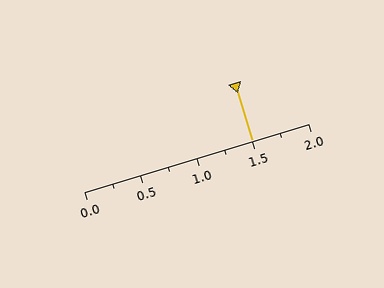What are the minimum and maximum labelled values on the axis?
The axis runs from 0.0 to 2.0.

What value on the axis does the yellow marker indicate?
The marker indicates approximately 1.5.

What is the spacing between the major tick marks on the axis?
The major ticks are spaced 0.5 apart.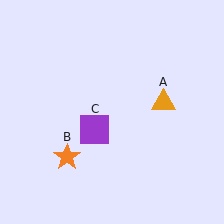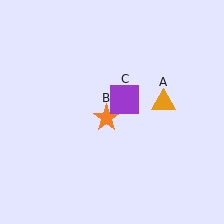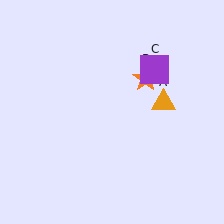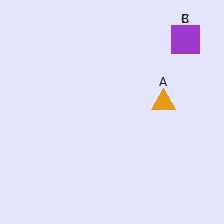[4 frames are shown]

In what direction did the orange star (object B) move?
The orange star (object B) moved up and to the right.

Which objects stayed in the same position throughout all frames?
Orange triangle (object A) remained stationary.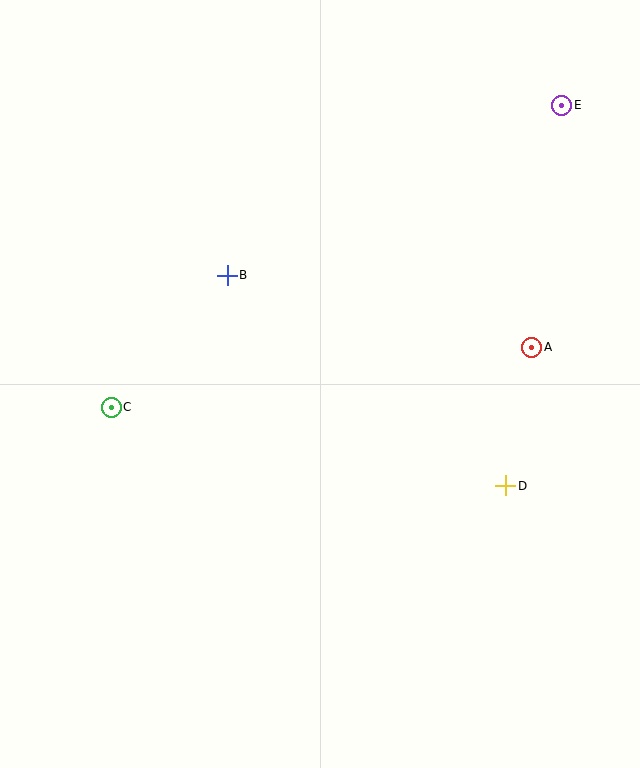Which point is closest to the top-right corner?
Point E is closest to the top-right corner.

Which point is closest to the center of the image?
Point B at (227, 275) is closest to the center.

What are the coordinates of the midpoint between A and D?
The midpoint between A and D is at (519, 417).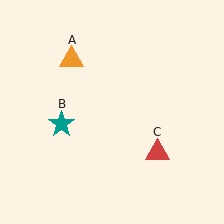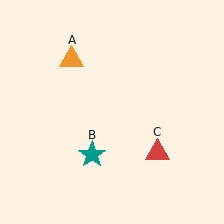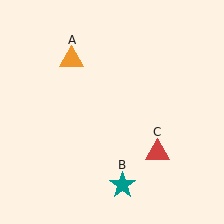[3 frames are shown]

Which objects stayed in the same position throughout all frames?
Orange triangle (object A) and red triangle (object C) remained stationary.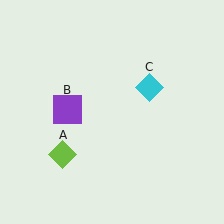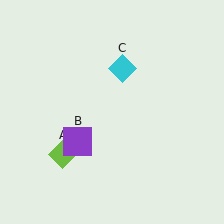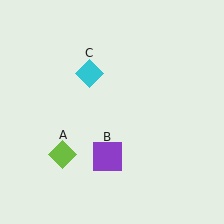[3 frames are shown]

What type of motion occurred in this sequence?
The purple square (object B), cyan diamond (object C) rotated counterclockwise around the center of the scene.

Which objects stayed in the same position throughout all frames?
Lime diamond (object A) remained stationary.